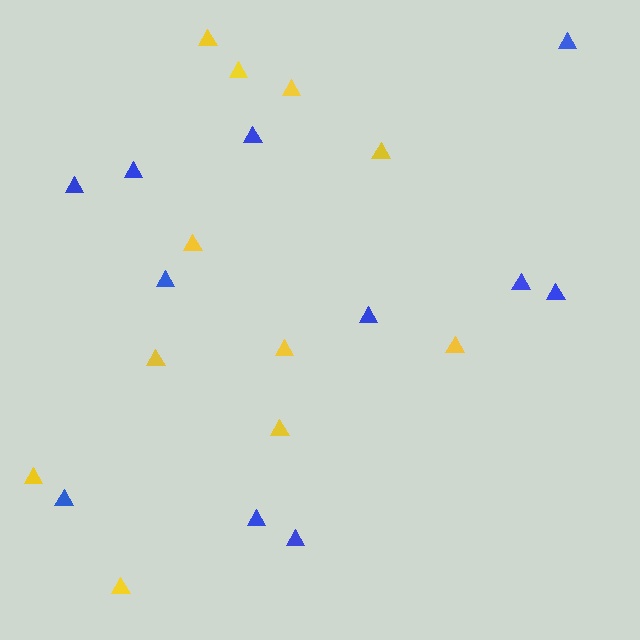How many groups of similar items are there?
There are 2 groups: one group of blue triangles (11) and one group of yellow triangles (11).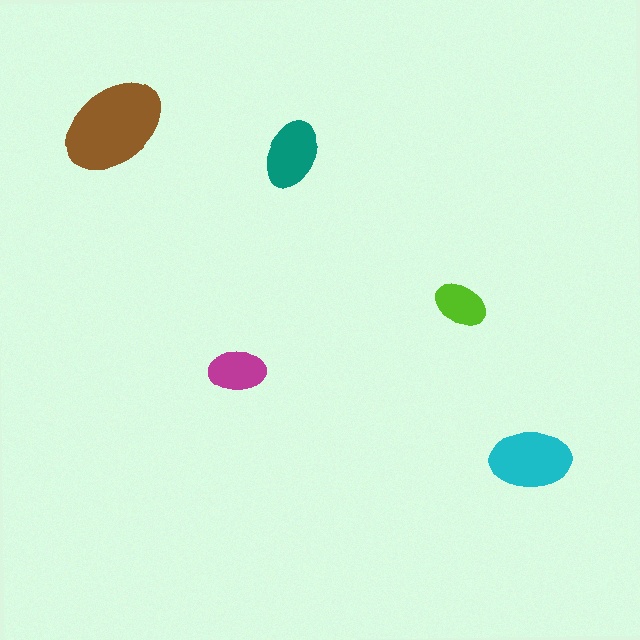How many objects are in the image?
There are 5 objects in the image.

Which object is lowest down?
The cyan ellipse is bottommost.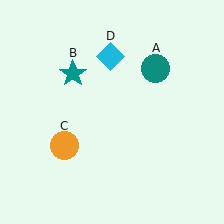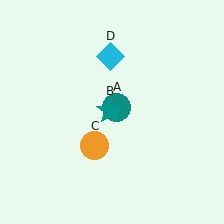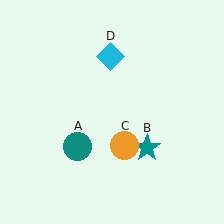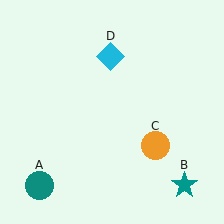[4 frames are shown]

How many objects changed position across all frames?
3 objects changed position: teal circle (object A), teal star (object B), orange circle (object C).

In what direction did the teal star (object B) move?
The teal star (object B) moved down and to the right.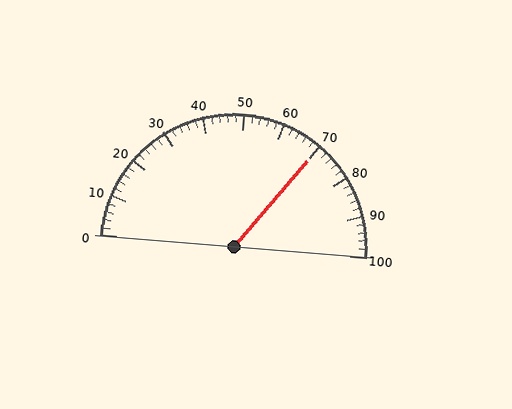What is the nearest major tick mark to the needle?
The nearest major tick mark is 70.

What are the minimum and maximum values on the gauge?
The gauge ranges from 0 to 100.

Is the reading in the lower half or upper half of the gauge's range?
The reading is in the upper half of the range (0 to 100).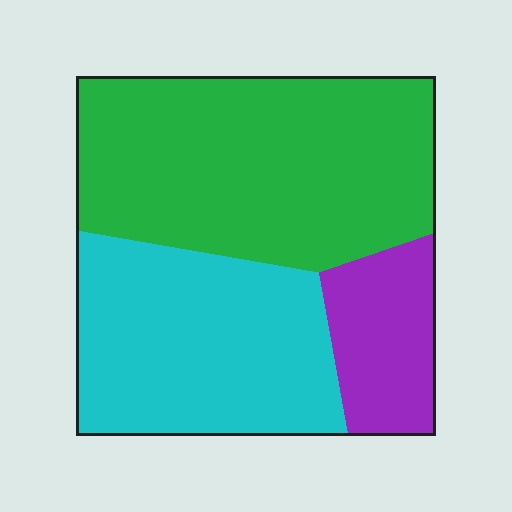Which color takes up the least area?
Purple, at roughly 15%.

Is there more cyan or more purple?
Cyan.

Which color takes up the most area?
Green, at roughly 50%.